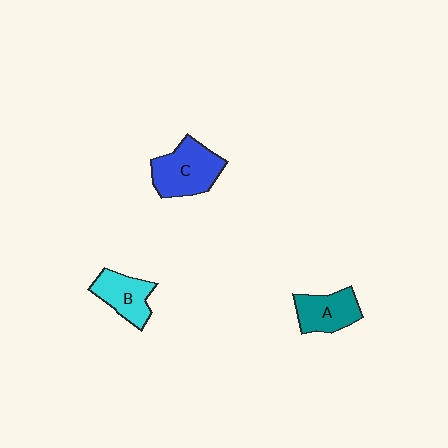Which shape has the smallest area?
Shape B (cyan).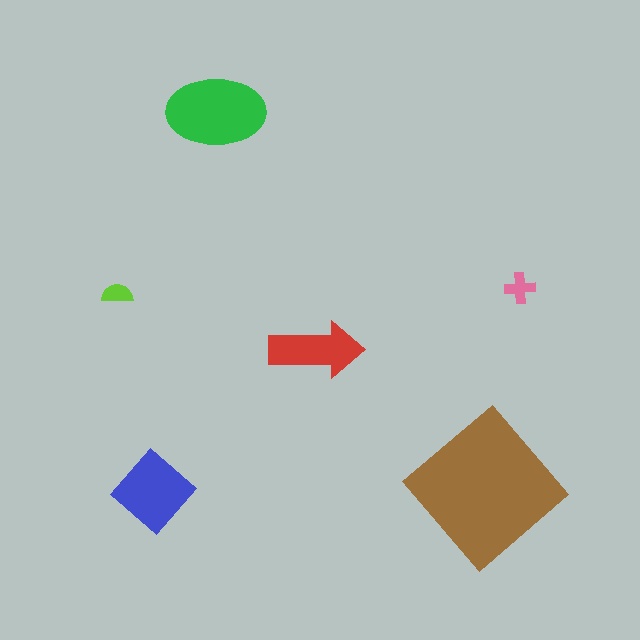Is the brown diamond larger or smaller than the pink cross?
Larger.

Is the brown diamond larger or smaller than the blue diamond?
Larger.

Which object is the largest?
The brown diamond.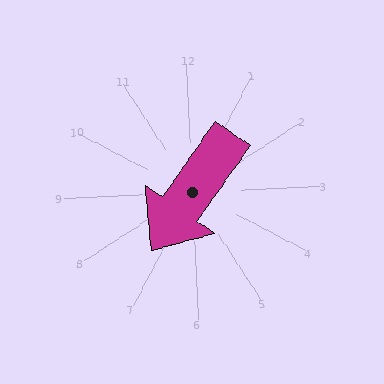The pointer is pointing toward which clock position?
Roughly 7 o'clock.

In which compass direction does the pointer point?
Southwest.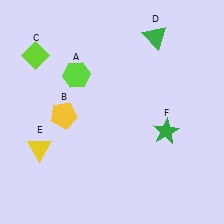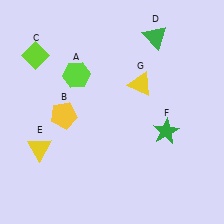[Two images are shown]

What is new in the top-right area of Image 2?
A yellow triangle (G) was added in the top-right area of Image 2.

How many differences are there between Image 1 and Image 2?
There is 1 difference between the two images.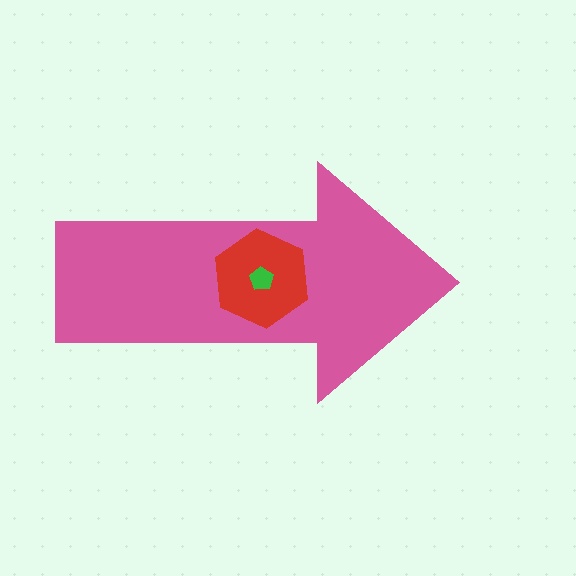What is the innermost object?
The green pentagon.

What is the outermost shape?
The pink arrow.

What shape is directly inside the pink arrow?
The red hexagon.